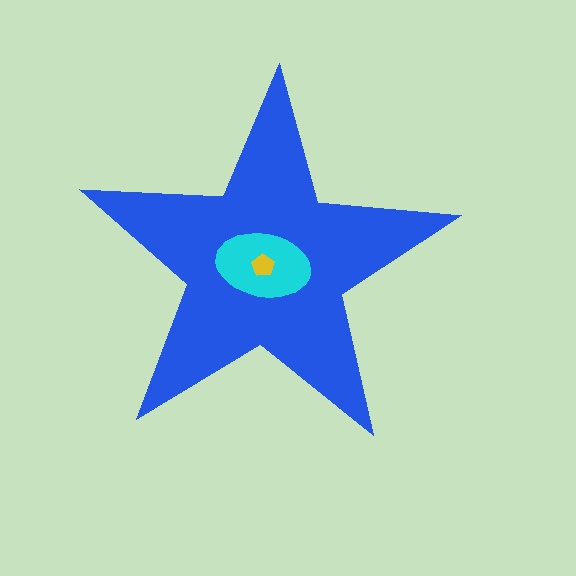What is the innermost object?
The yellow pentagon.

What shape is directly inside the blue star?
The cyan ellipse.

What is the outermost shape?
The blue star.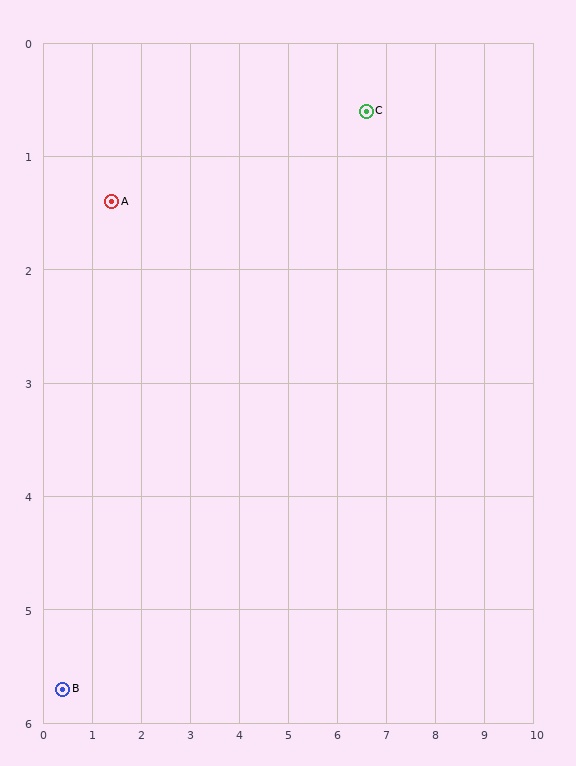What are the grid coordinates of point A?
Point A is at approximately (1.4, 1.4).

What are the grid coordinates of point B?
Point B is at approximately (0.4, 5.7).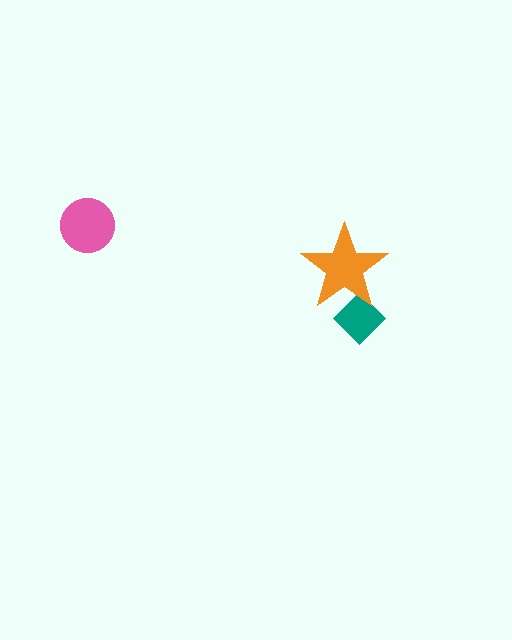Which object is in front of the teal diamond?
The orange star is in front of the teal diamond.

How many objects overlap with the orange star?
1 object overlaps with the orange star.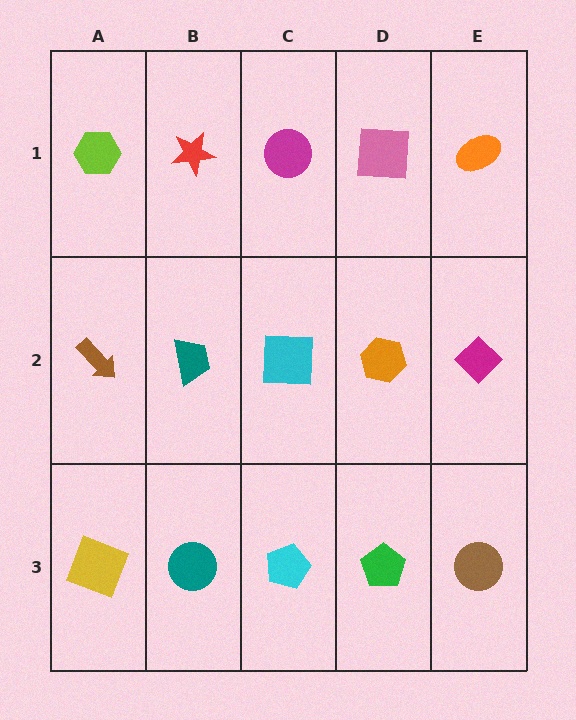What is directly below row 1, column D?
An orange hexagon.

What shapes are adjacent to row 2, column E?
An orange ellipse (row 1, column E), a brown circle (row 3, column E), an orange hexagon (row 2, column D).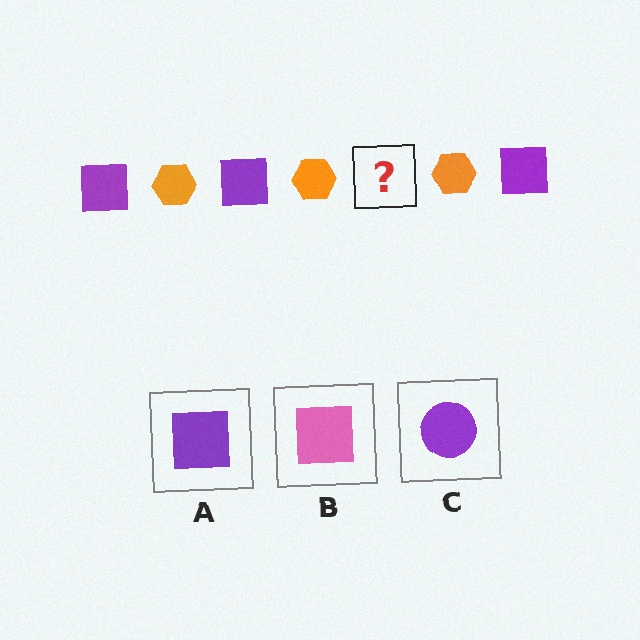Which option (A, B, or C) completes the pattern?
A.